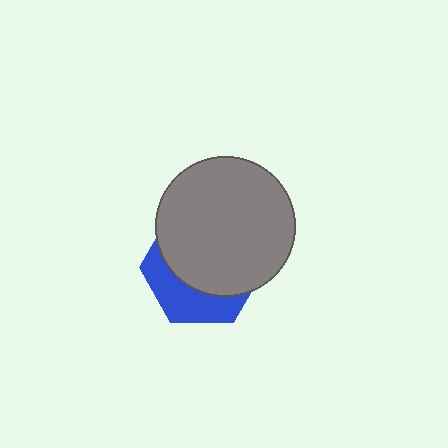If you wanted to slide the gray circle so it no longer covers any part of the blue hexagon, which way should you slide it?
Slide it up — that is the most direct way to separate the two shapes.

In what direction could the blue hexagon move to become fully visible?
The blue hexagon could move down. That would shift it out from behind the gray circle entirely.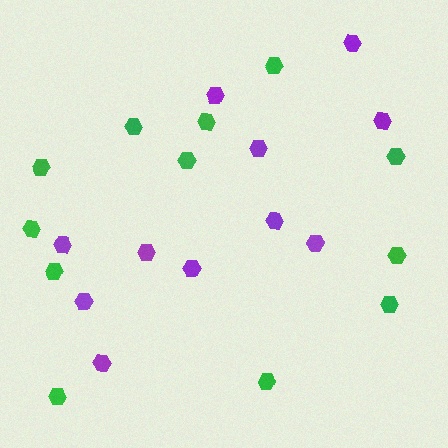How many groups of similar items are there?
There are 2 groups: one group of purple hexagons (11) and one group of green hexagons (12).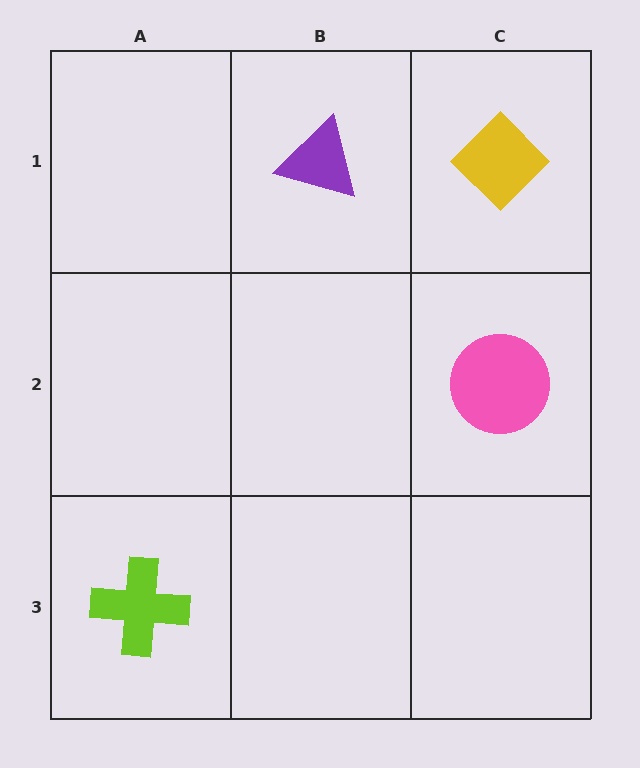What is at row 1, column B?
A purple triangle.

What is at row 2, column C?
A pink circle.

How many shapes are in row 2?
1 shape.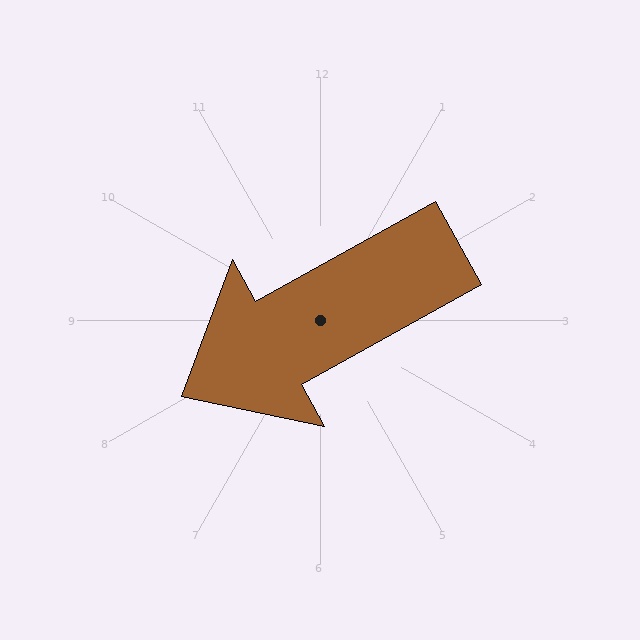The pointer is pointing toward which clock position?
Roughly 8 o'clock.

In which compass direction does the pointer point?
Southwest.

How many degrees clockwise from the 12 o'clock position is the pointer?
Approximately 241 degrees.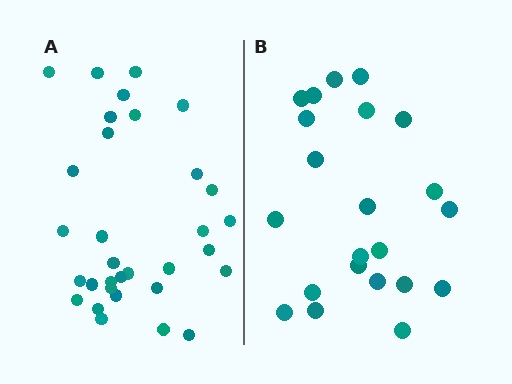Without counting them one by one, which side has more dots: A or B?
Region A (the left region) has more dots.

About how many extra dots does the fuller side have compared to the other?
Region A has roughly 10 or so more dots than region B.